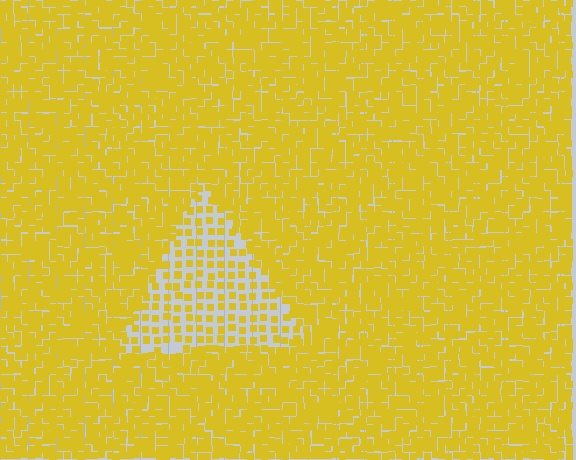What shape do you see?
I see a triangle.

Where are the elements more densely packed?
The elements are more densely packed outside the triangle boundary.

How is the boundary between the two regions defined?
The boundary is defined by a change in element density (approximately 2.3x ratio). All elements are the same color, size, and shape.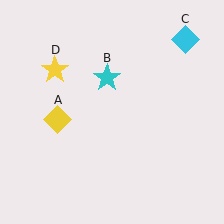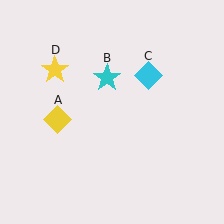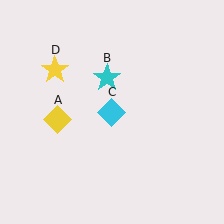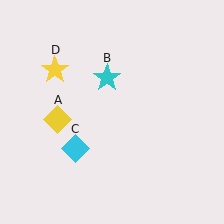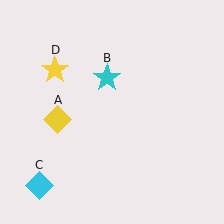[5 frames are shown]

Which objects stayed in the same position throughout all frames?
Yellow diamond (object A) and cyan star (object B) and yellow star (object D) remained stationary.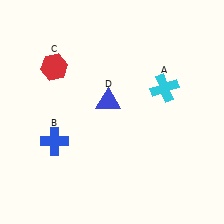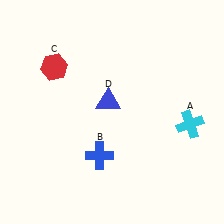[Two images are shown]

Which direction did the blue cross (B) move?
The blue cross (B) moved right.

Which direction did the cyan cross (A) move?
The cyan cross (A) moved down.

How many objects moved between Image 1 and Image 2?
2 objects moved between the two images.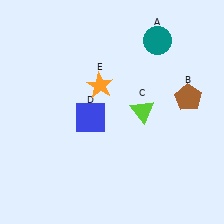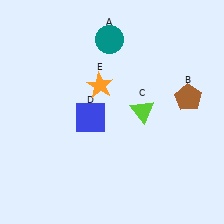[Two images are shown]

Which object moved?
The teal circle (A) moved left.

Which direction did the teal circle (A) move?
The teal circle (A) moved left.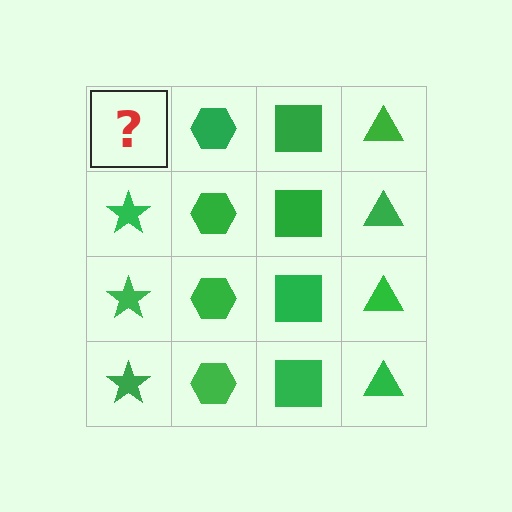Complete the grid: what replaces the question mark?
The question mark should be replaced with a green star.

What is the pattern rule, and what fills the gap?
The rule is that each column has a consistent shape. The gap should be filled with a green star.